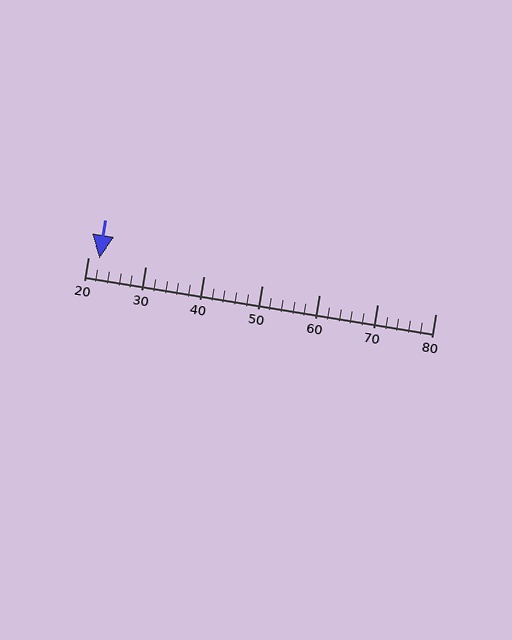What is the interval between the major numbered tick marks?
The major tick marks are spaced 10 units apart.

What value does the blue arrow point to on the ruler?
The blue arrow points to approximately 22.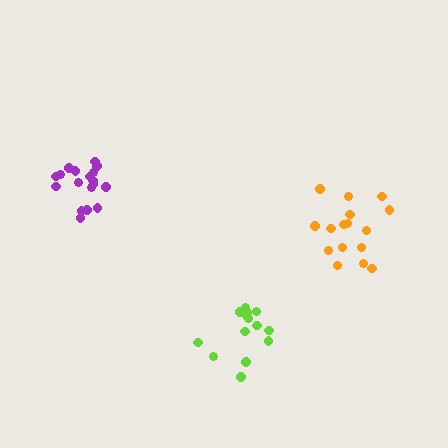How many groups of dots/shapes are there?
There are 3 groups.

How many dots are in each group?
Group 1: 14 dots, Group 2: 16 dots, Group 3: 18 dots (48 total).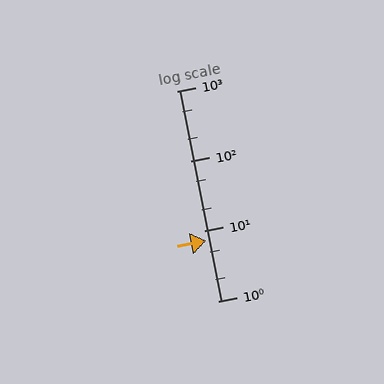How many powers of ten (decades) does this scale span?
The scale spans 3 decades, from 1 to 1000.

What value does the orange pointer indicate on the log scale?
The pointer indicates approximately 7.3.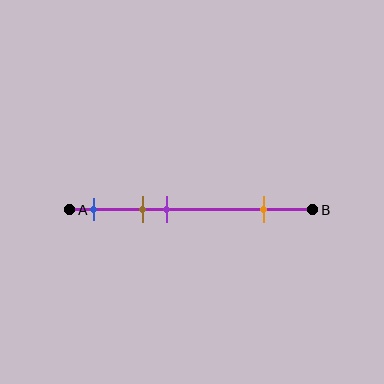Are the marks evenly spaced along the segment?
No, the marks are not evenly spaced.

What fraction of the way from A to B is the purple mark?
The purple mark is approximately 40% (0.4) of the way from A to B.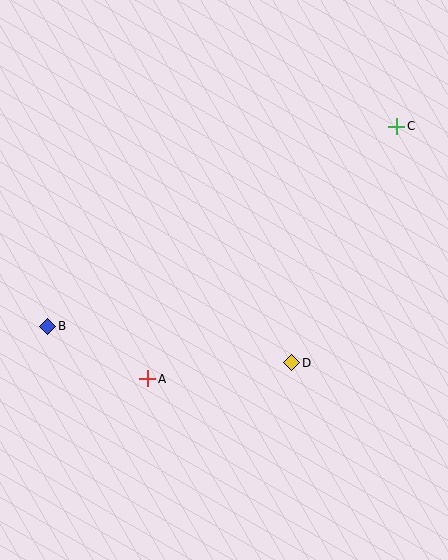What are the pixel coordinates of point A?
Point A is at (148, 379).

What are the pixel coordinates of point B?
Point B is at (48, 326).